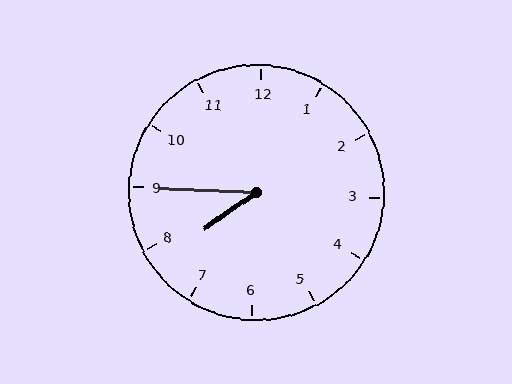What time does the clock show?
7:45.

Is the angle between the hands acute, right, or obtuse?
It is acute.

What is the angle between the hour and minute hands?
Approximately 38 degrees.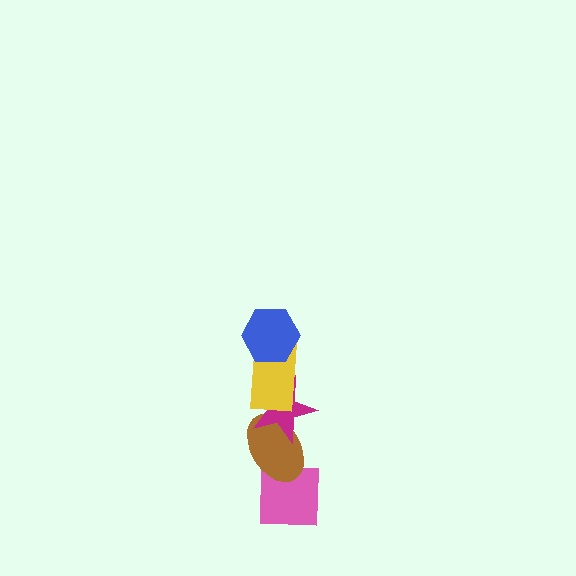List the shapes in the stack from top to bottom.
From top to bottom: the blue hexagon, the yellow rectangle, the magenta star, the brown ellipse, the pink square.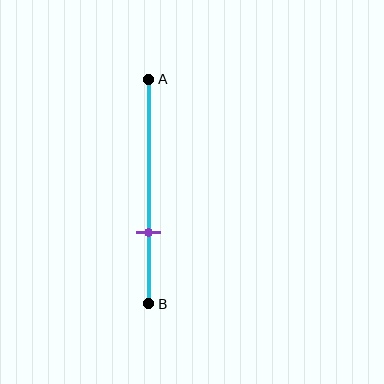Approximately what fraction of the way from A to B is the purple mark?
The purple mark is approximately 70% of the way from A to B.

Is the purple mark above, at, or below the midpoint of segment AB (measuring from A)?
The purple mark is below the midpoint of segment AB.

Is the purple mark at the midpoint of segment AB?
No, the mark is at about 70% from A, not at the 50% midpoint.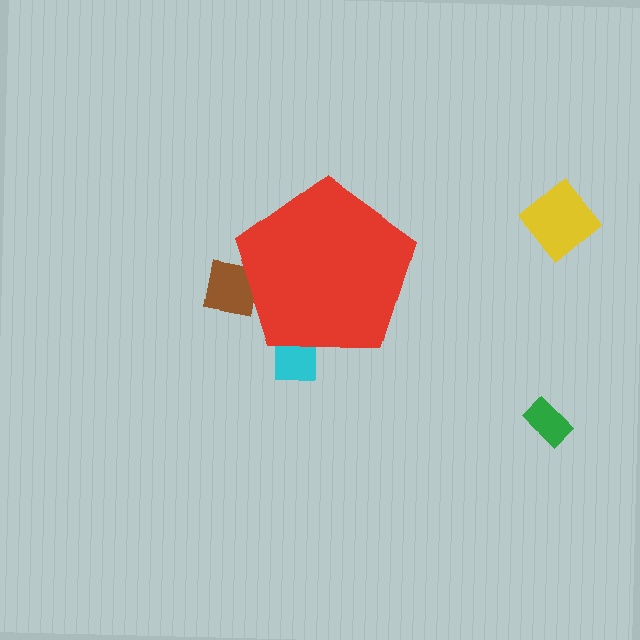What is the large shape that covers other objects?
A red pentagon.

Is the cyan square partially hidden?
Yes, the cyan square is partially hidden behind the red pentagon.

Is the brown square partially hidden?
Yes, the brown square is partially hidden behind the red pentagon.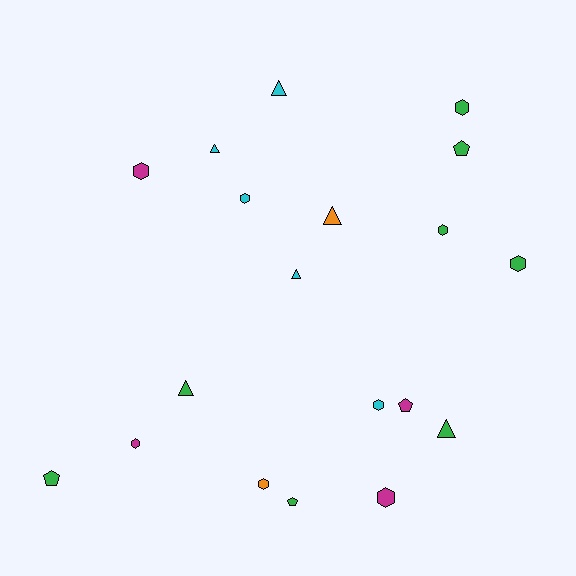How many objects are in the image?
There are 19 objects.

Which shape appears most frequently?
Hexagon, with 9 objects.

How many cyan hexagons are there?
There are 2 cyan hexagons.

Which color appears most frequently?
Green, with 8 objects.